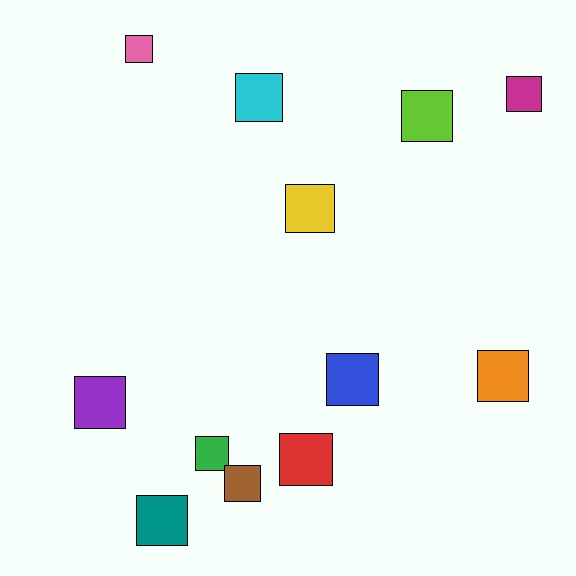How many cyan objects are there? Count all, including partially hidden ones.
There is 1 cyan object.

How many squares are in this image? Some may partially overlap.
There are 12 squares.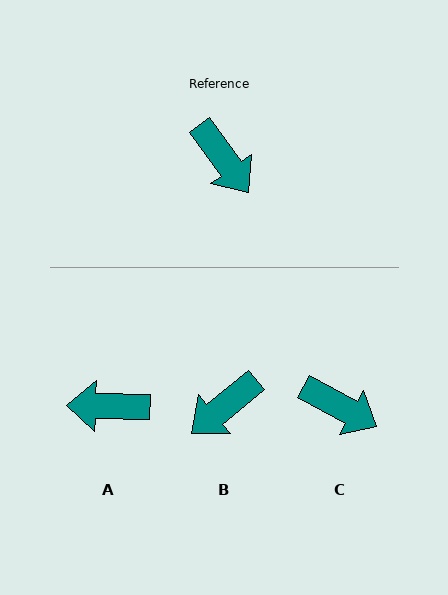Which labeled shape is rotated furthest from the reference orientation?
A, about 127 degrees away.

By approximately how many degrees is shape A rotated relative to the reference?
Approximately 127 degrees clockwise.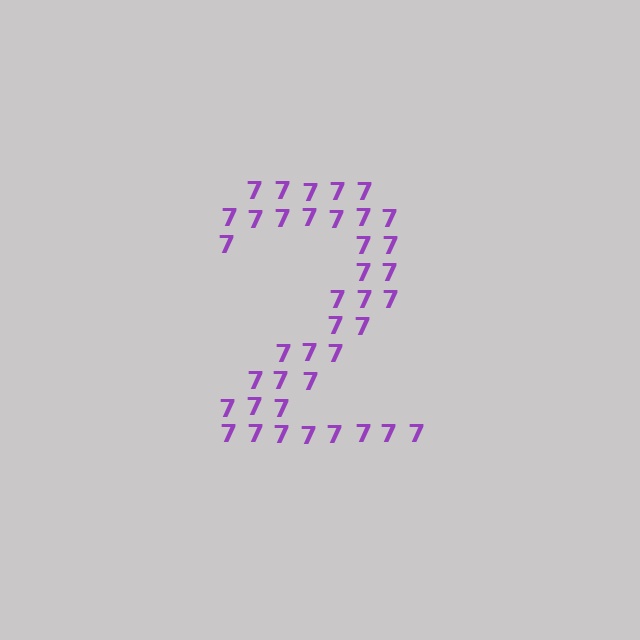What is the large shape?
The large shape is the digit 2.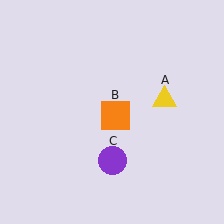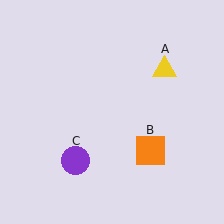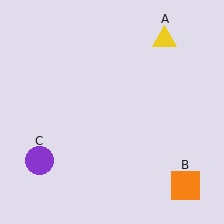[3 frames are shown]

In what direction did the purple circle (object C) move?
The purple circle (object C) moved left.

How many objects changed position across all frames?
3 objects changed position: yellow triangle (object A), orange square (object B), purple circle (object C).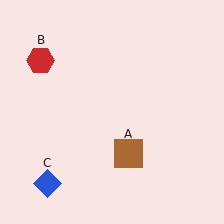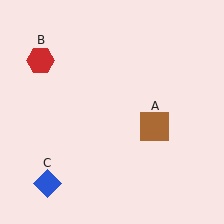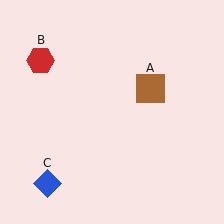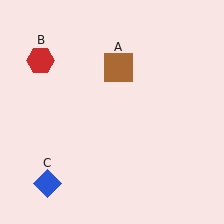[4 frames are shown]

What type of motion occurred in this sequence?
The brown square (object A) rotated counterclockwise around the center of the scene.